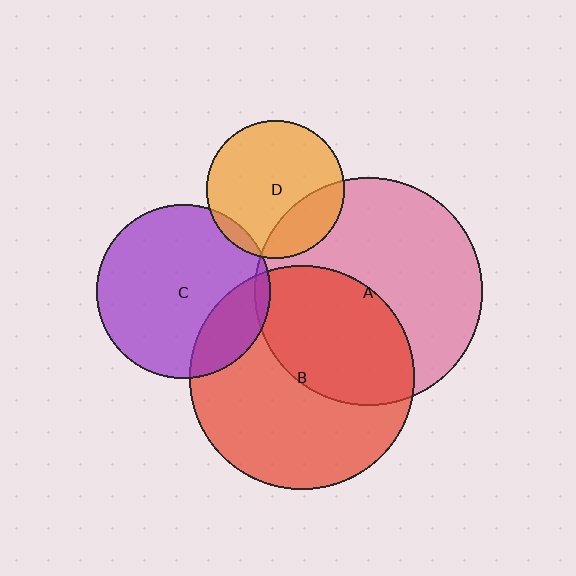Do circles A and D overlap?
Yes.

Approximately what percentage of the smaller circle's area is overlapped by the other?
Approximately 25%.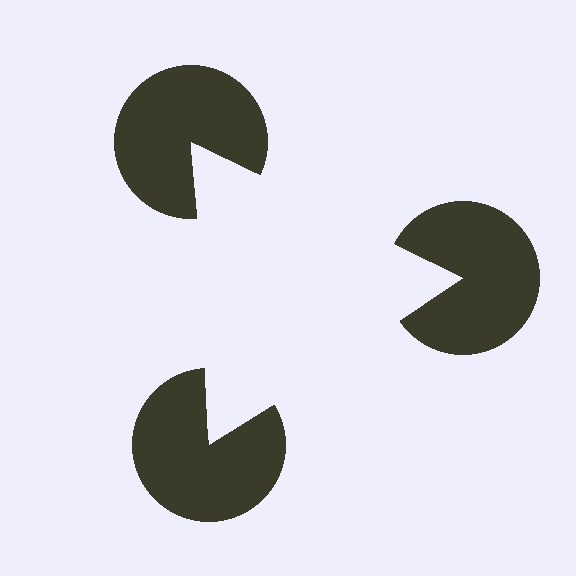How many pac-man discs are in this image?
There are 3 — one at each vertex of the illusory triangle.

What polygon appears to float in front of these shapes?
An illusory triangle — its edges are inferred from the aligned wedge cuts in the pac-man discs, not physically drawn.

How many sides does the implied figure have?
3 sides.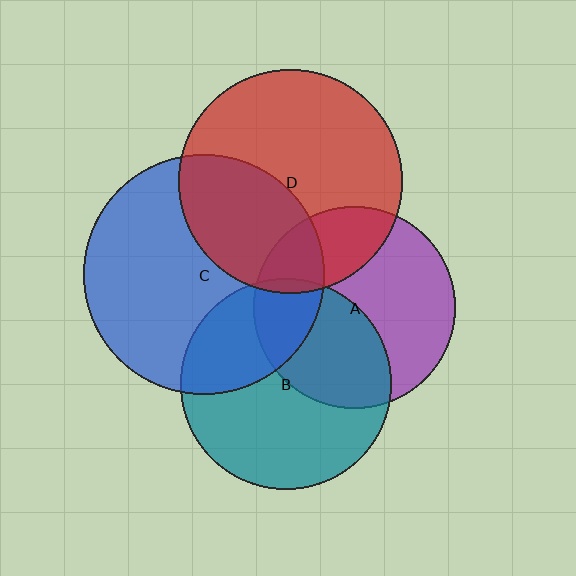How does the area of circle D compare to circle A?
Approximately 1.2 times.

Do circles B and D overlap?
Yes.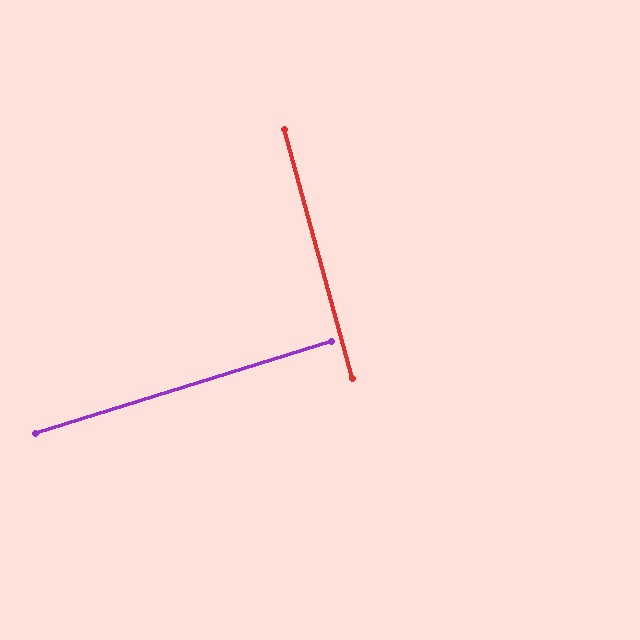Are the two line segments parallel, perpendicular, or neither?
Perpendicular — they meet at approximately 88°.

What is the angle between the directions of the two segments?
Approximately 88 degrees.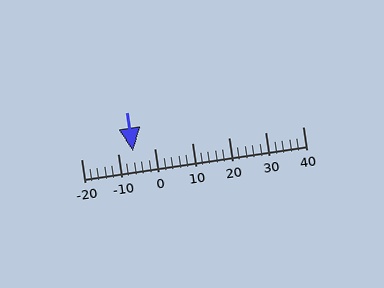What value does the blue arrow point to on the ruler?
The blue arrow points to approximately -6.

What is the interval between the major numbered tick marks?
The major tick marks are spaced 10 units apart.